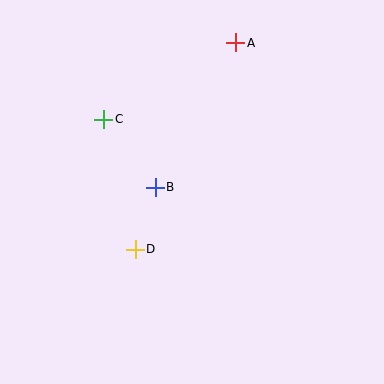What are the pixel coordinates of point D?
Point D is at (135, 249).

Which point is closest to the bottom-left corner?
Point D is closest to the bottom-left corner.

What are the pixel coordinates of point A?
Point A is at (236, 43).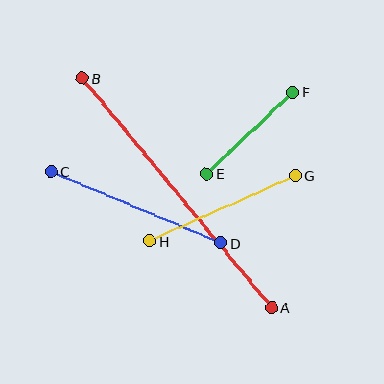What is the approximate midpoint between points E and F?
The midpoint is at approximately (250, 133) pixels.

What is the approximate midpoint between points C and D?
The midpoint is at approximately (136, 207) pixels.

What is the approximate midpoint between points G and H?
The midpoint is at approximately (223, 208) pixels.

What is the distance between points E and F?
The distance is approximately 119 pixels.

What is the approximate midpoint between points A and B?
The midpoint is at approximately (177, 193) pixels.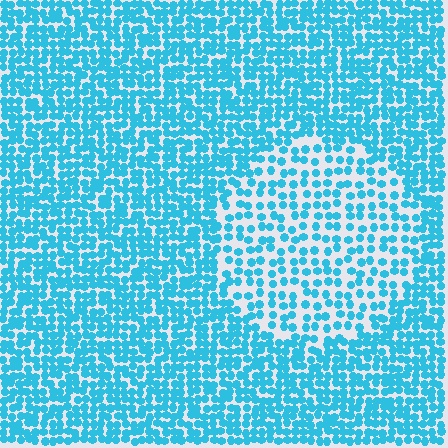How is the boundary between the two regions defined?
The boundary is defined by a change in element density (approximately 1.9x ratio). All elements are the same color, size, and shape.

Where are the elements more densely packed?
The elements are more densely packed outside the circle boundary.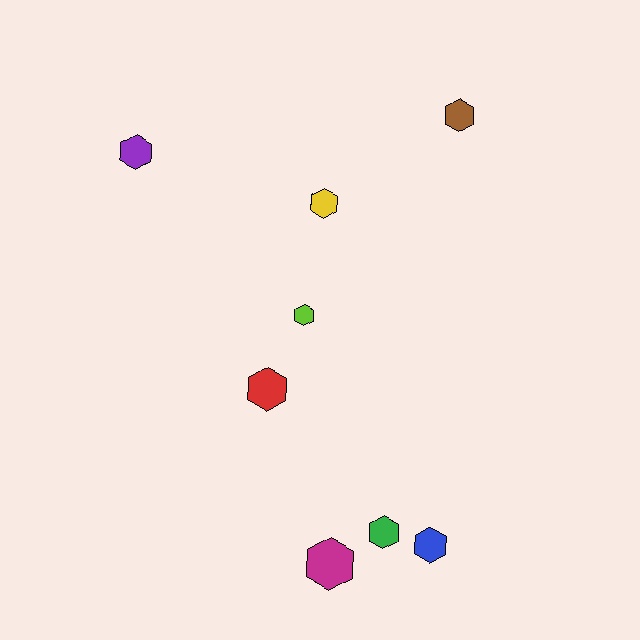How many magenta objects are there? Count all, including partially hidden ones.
There is 1 magenta object.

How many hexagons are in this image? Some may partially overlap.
There are 8 hexagons.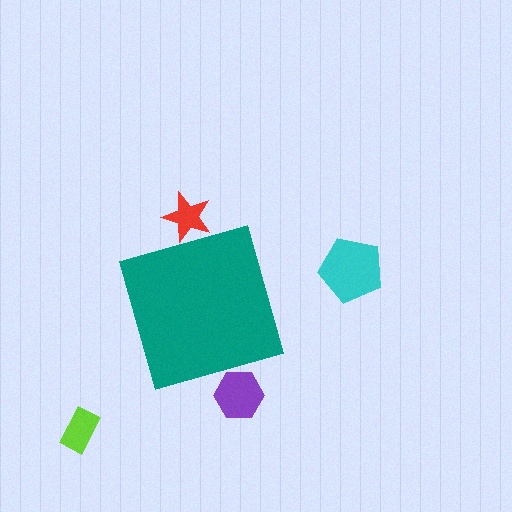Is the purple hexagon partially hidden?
Yes, the purple hexagon is partially hidden behind the teal diamond.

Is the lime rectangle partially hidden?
No, the lime rectangle is fully visible.